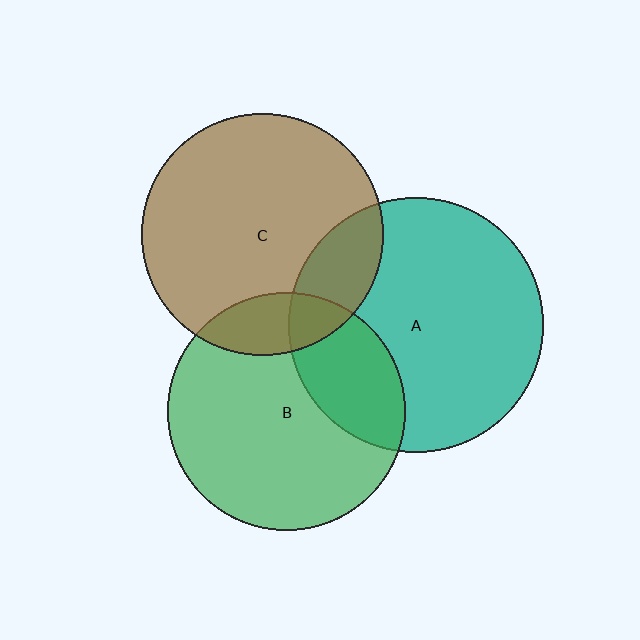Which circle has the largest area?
Circle A (teal).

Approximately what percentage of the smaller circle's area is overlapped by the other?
Approximately 25%.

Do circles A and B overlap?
Yes.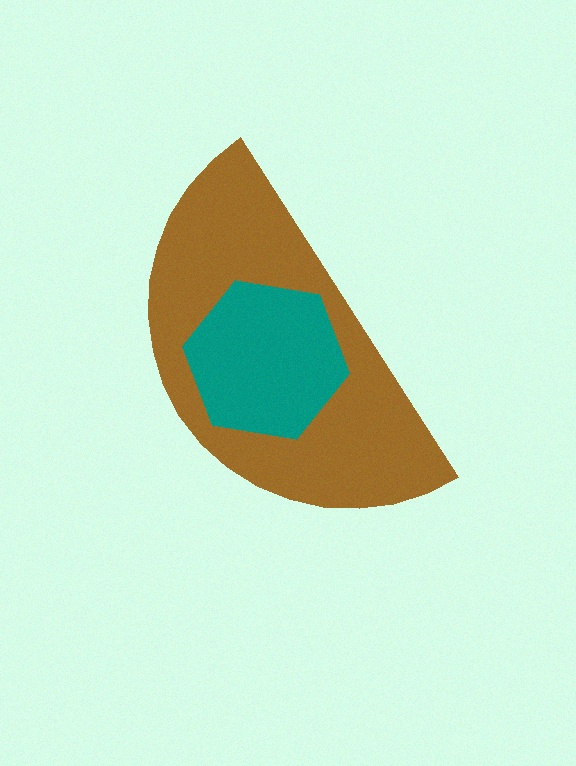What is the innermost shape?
The teal hexagon.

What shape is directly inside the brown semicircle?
The teal hexagon.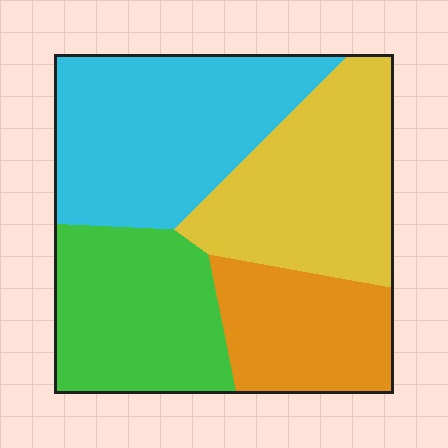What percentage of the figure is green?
Green takes up about one quarter (1/4) of the figure.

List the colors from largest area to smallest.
From largest to smallest: cyan, yellow, green, orange.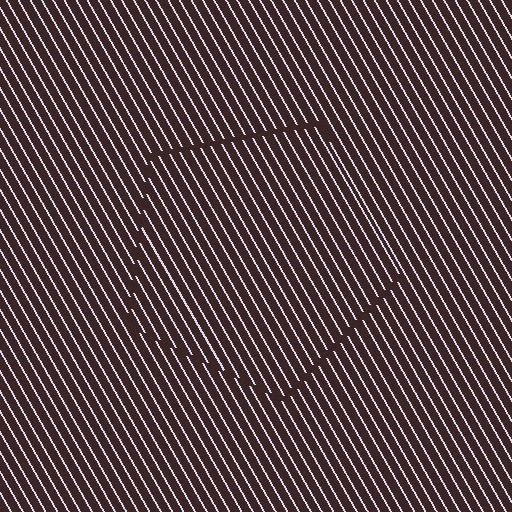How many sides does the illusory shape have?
5 sides — the line-ends trace a pentagon.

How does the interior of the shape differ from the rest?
The interior of the shape contains the same grating, shifted by half a period — the contour is defined by the phase discontinuity where line-ends from the inner and outer gratings abut.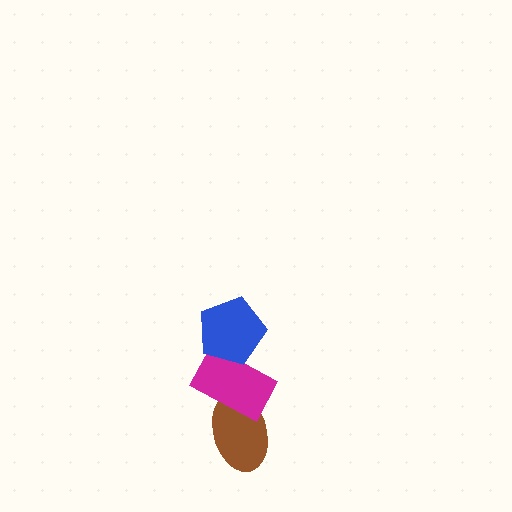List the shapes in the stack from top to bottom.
From top to bottom: the blue pentagon, the magenta rectangle, the brown ellipse.